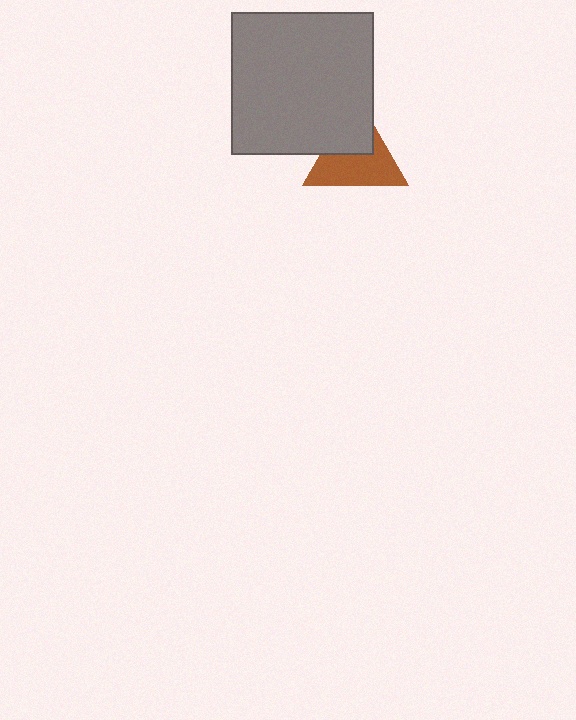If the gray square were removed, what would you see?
You would see the complete brown triangle.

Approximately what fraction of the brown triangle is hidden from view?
Roughly 40% of the brown triangle is hidden behind the gray square.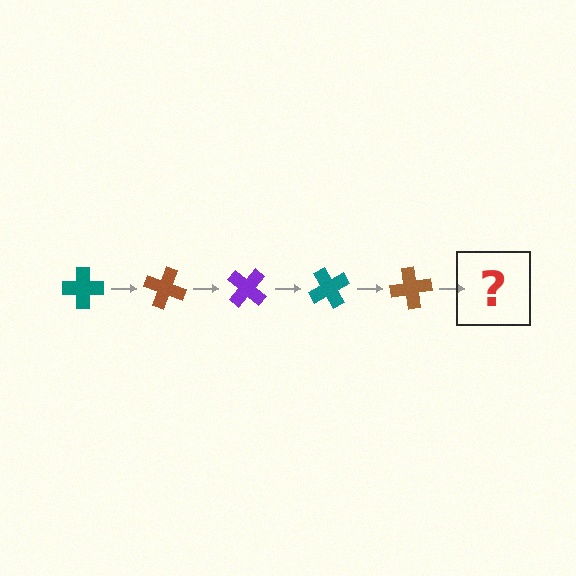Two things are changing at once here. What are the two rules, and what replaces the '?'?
The two rules are that it rotates 20 degrees each step and the color cycles through teal, brown, and purple. The '?' should be a purple cross, rotated 100 degrees from the start.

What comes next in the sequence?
The next element should be a purple cross, rotated 100 degrees from the start.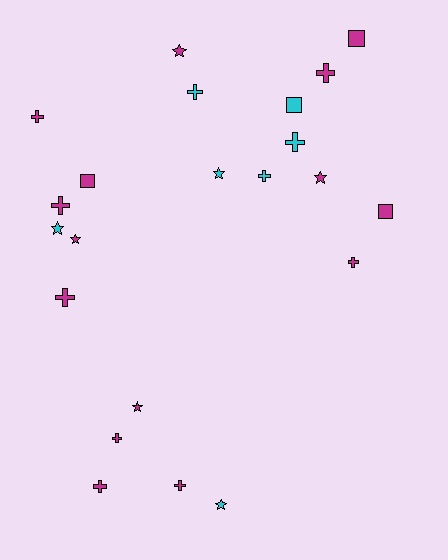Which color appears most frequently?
Magenta, with 15 objects.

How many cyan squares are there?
There is 1 cyan square.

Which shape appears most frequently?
Cross, with 11 objects.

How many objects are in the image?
There are 22 objects.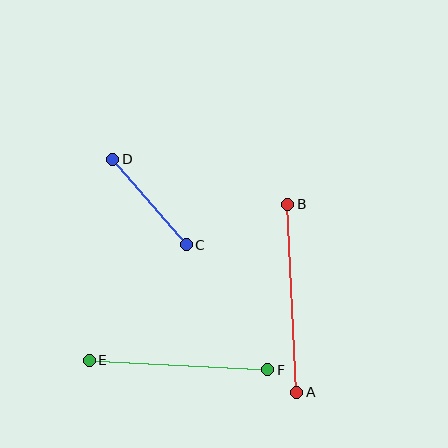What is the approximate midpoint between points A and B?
The midpoint is at approximately (292, 298) pixels.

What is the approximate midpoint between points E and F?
The midpoint is at approximately (179, 365) pixels.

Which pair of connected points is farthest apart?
Points A and B are farthest apart.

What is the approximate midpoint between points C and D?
The midpoint is at approximately (150, 202) pixels.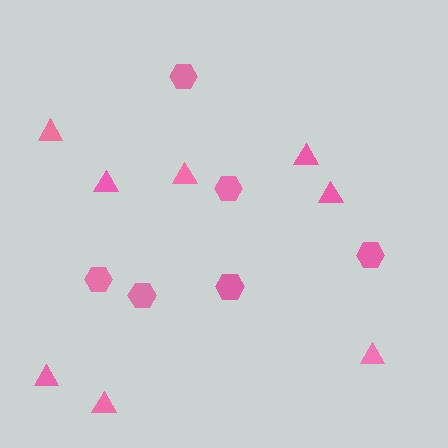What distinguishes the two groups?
There are 2 groups: one group of triangles (8) and one group of hexagons (6).